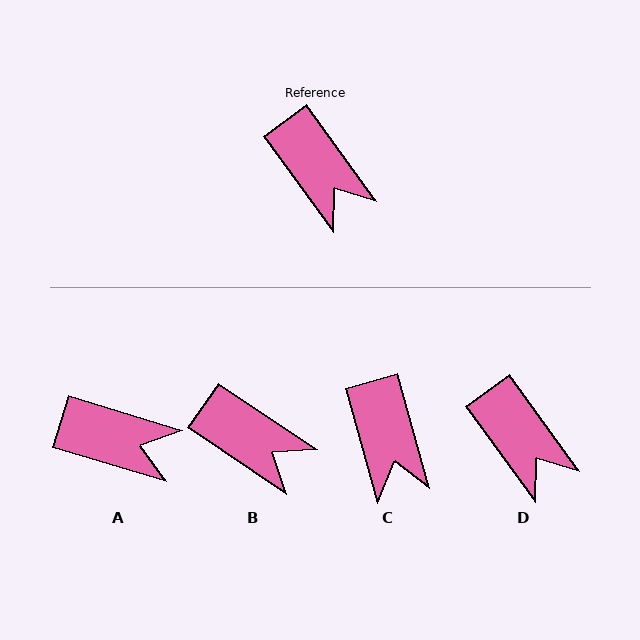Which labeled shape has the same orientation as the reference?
D.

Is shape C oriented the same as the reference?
No, it is off by about 20 degrees.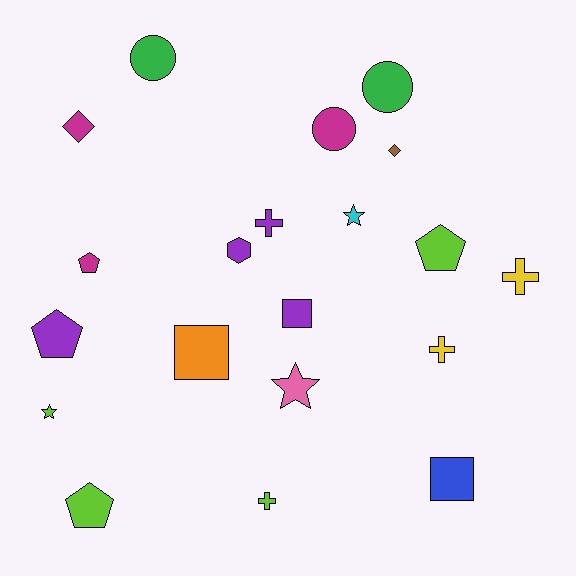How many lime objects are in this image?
There are 4 lime objects.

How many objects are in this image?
There are 20 objects.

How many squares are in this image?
There are 3 squares.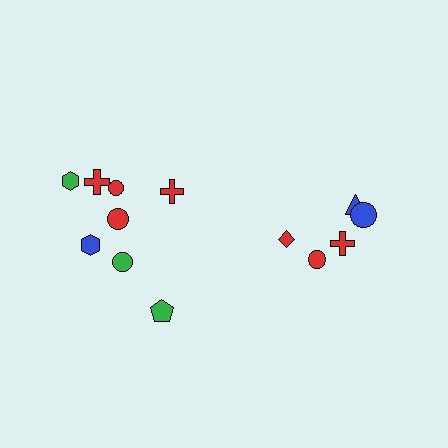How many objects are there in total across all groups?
There are 13 objects.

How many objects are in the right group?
There are 5 objects.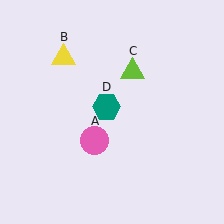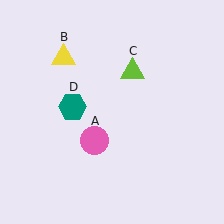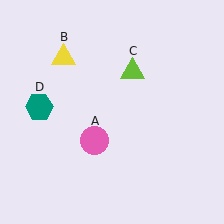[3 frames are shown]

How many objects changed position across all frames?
1 object changed position: teal hexagon (object D).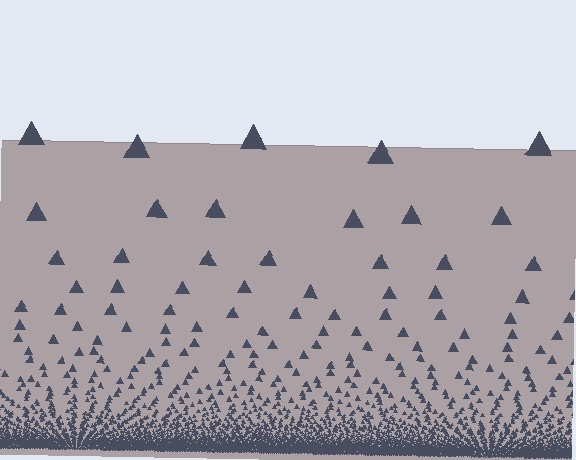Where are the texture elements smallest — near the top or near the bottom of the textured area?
Near the bottom.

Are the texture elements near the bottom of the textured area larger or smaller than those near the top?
Smaller. The gradient is inverted — elements near the bottom are smaller and denser.